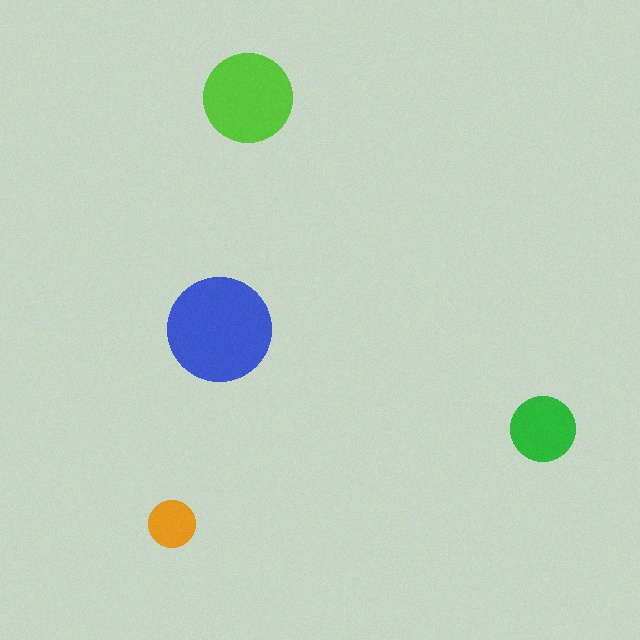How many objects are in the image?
There are 4 objects in the image.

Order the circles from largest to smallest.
the blue one, the lime one, the green one, the orange one.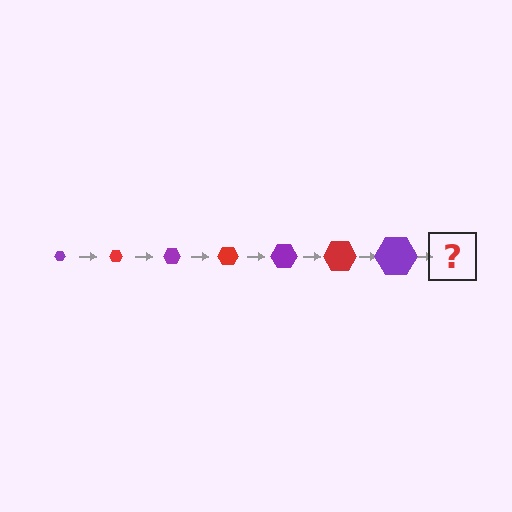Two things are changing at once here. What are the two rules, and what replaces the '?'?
The two rules are that the hexagon grows larger each step and the color cycles through purple and red. The '?' should be a red hexagon, larger than the previous one.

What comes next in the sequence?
The next element should be a red hexagon, larger than the previous one.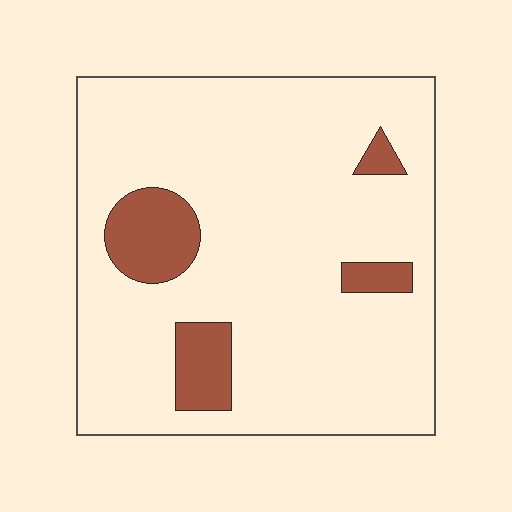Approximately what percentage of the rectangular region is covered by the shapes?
Approximately 10%.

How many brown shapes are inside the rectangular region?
4.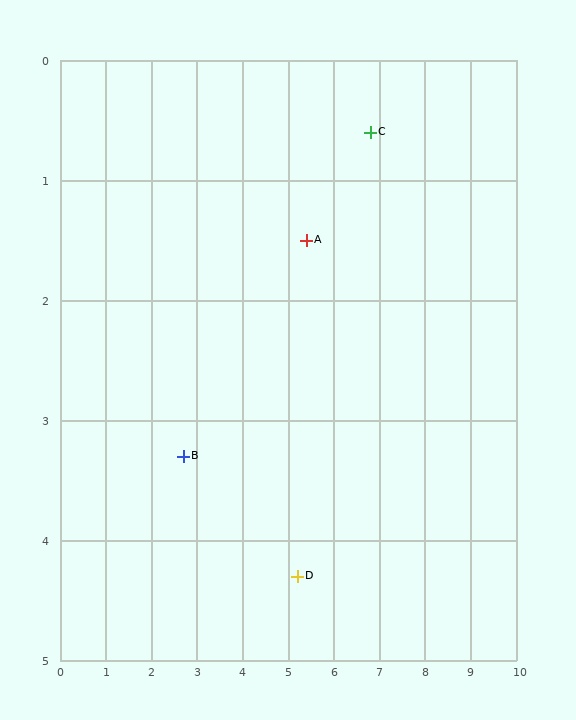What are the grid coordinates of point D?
Point D is at approximately (5.2, 4.3).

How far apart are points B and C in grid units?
Points B and C are about 4.9 grid units apart.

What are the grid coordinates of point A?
Point A is at approximately (5.4, 1.5).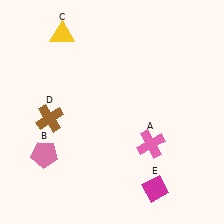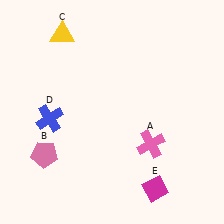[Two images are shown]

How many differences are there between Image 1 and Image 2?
There is 1 difference between the two images.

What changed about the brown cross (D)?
In Image 1, D is brown. In Image 2, it changed to blue.